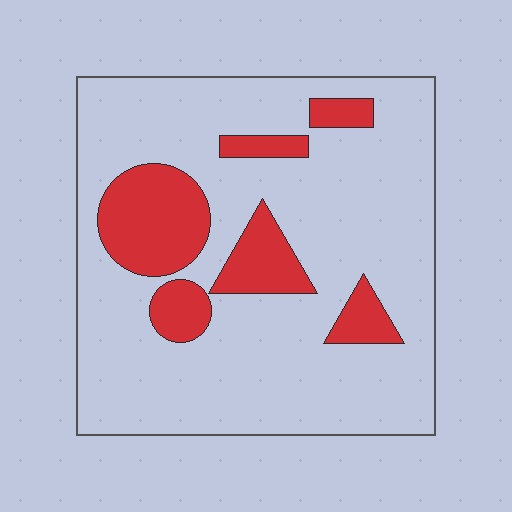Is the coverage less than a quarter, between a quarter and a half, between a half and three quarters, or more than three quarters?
Less than a quarter.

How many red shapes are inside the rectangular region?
6.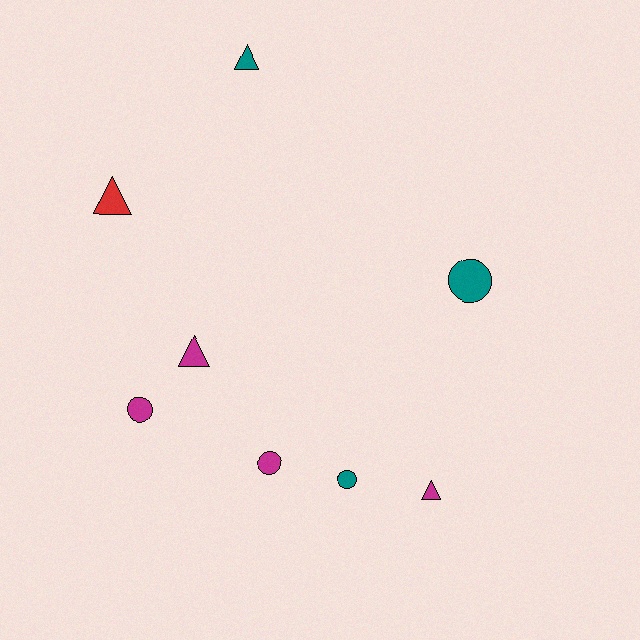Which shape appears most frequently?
Circle, with 4 objects.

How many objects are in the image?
There are 8 objects.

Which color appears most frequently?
Magenta, with 4 objects.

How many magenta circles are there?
There are 2 magenta circles.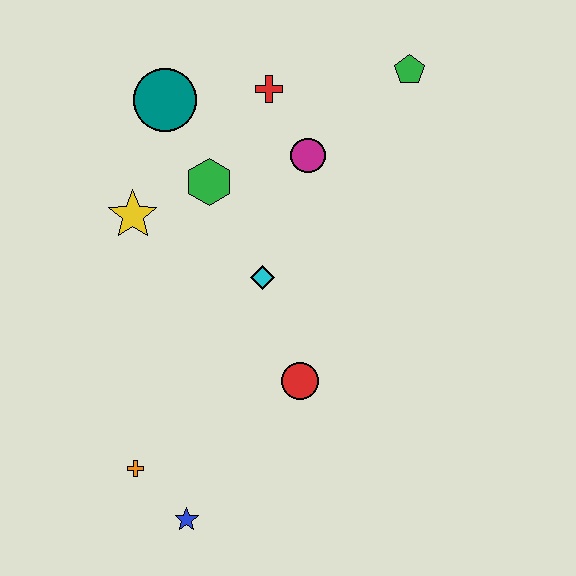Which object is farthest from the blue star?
The green pentagon is farthest from the blue star.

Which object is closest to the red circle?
The cyan diamond is closest to the red circle.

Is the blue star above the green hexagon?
No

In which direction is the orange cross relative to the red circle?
The orange cross is to the left of the red circle.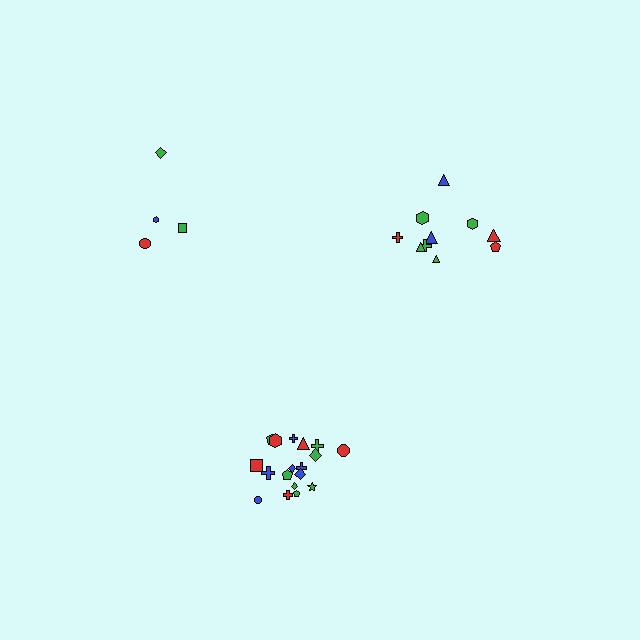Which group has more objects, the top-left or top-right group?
The top-right group.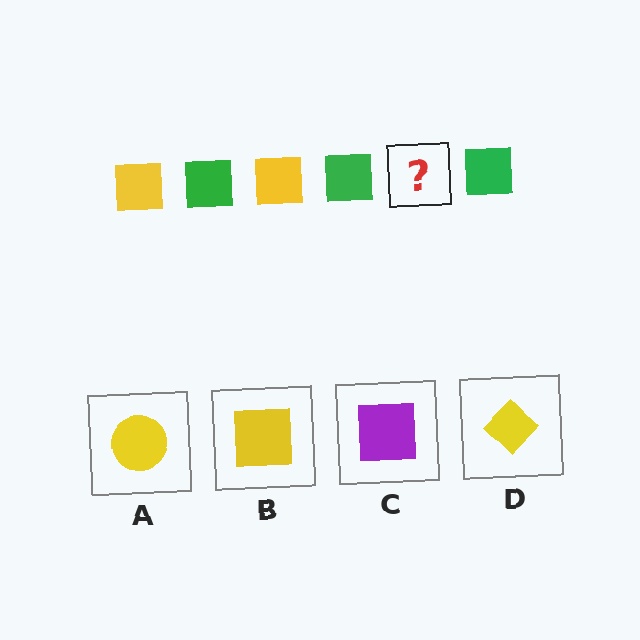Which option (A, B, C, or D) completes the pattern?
B.